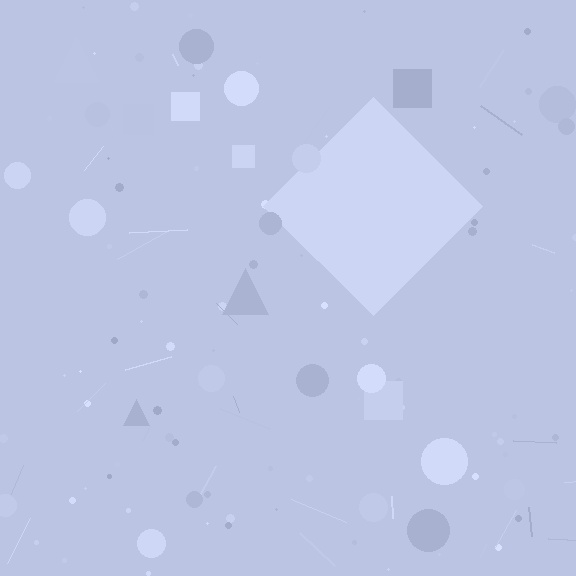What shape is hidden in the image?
A diamond is hidden in the image.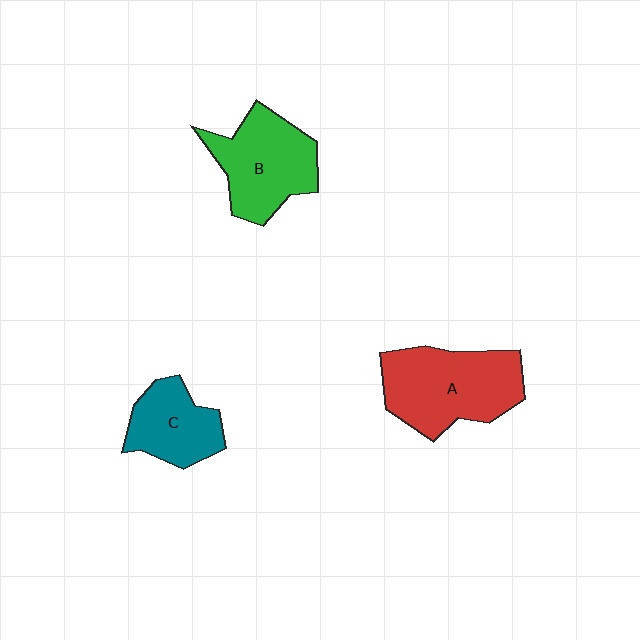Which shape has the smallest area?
Shape C (teal).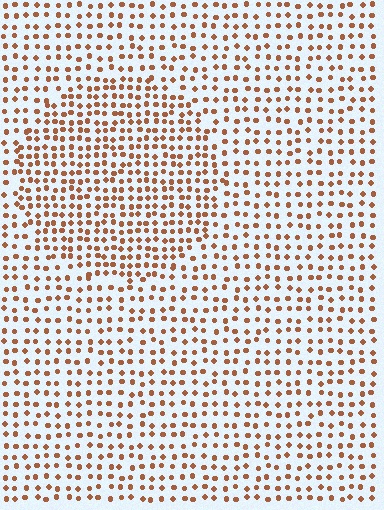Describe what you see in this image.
The image contains small brown elements arranged at two different densities. A circle-shaped region is visible where the elements are more densely packed than the surrounding area.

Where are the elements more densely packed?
The elements are more densely packed inside the circle boundary.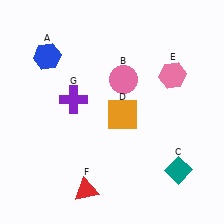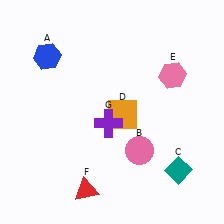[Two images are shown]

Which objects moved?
The objects that moved are: the pink circle (B), the purple cross (G).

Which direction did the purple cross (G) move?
The purple cross (G) moved right.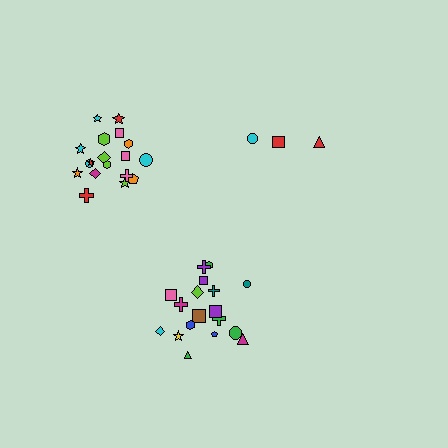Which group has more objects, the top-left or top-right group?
The top-left group.